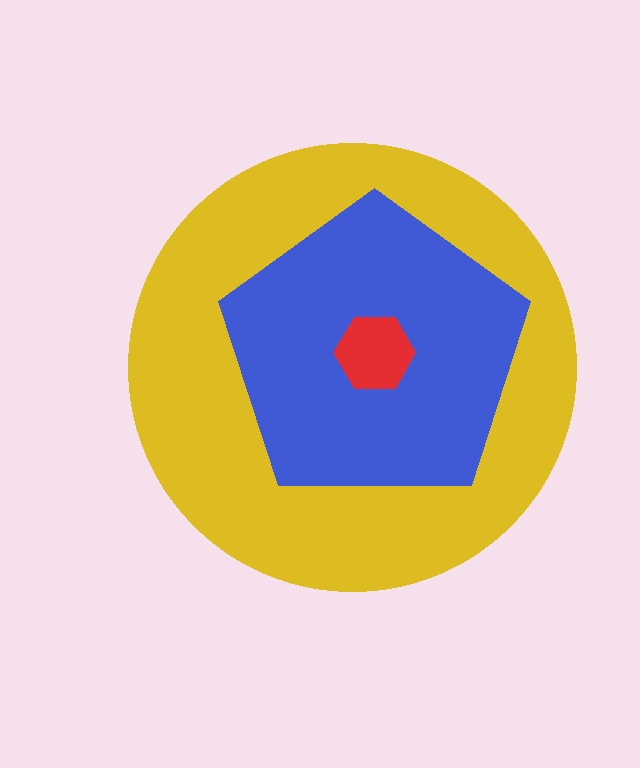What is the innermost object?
The red hexagon.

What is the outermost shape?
The yellow circle.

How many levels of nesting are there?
3.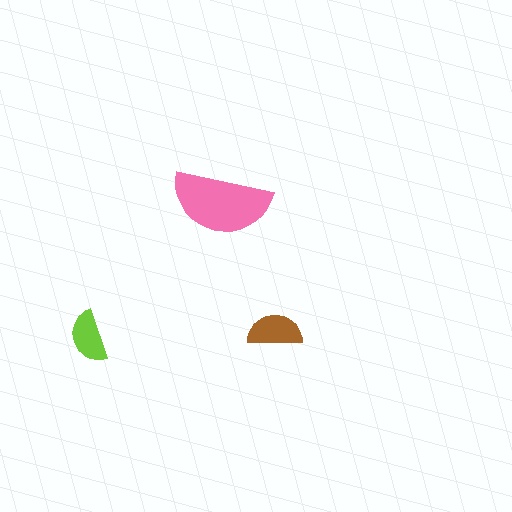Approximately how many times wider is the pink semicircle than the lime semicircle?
About 2 times wider.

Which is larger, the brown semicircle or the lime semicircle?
The brown one.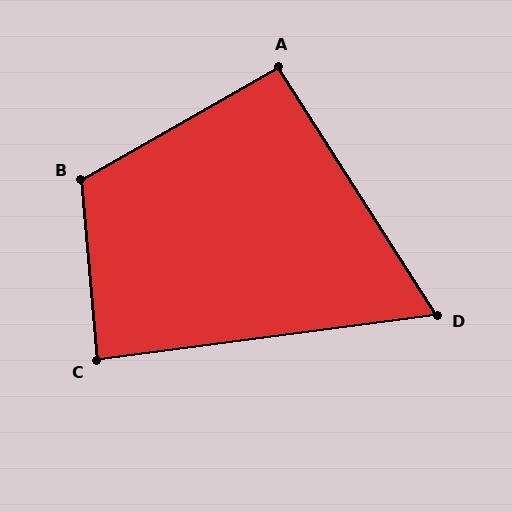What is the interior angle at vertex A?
Approximately 93 degrees (approximately right).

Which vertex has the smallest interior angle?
D, at approximately 65 degrees.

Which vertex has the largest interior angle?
B, at approximately 115 degrees.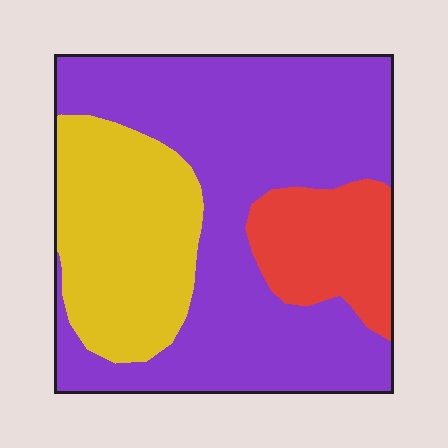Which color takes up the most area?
Purple, at roughly 60%.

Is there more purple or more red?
Purple.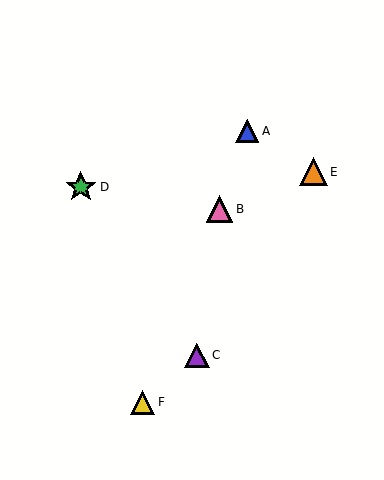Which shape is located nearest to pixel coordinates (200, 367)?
The purple triangle (labeled C) at (197, 355) is nearest to that location.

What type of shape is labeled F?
Shape F is a yellow triangle.